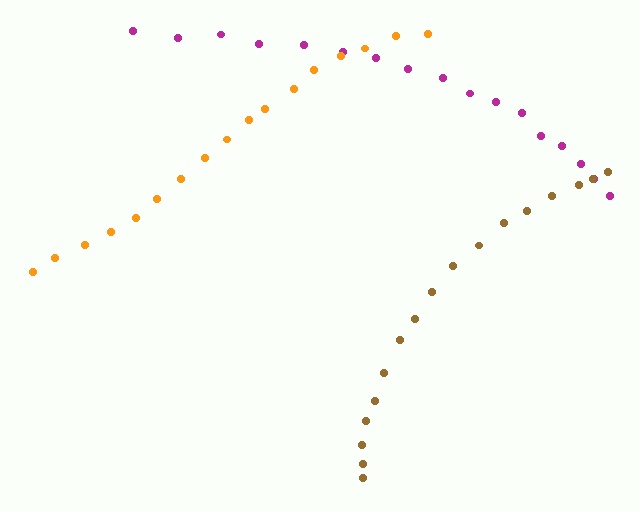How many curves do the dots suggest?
There are 3 distinct paths.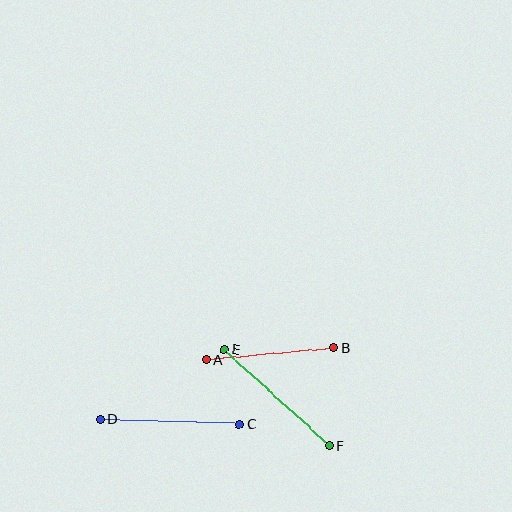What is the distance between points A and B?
The distance is approximately 127 pixels.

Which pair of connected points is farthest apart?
Points E and F are farthest apart.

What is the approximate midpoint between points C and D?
The midpoint is at approximately (170, 421) pixels.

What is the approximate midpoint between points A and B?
The midpoint is at approximately (270, 354) pixels.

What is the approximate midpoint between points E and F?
The midpoint is at approximately (277, 397) pixels.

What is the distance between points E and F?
The distance is approximately 142 pixels.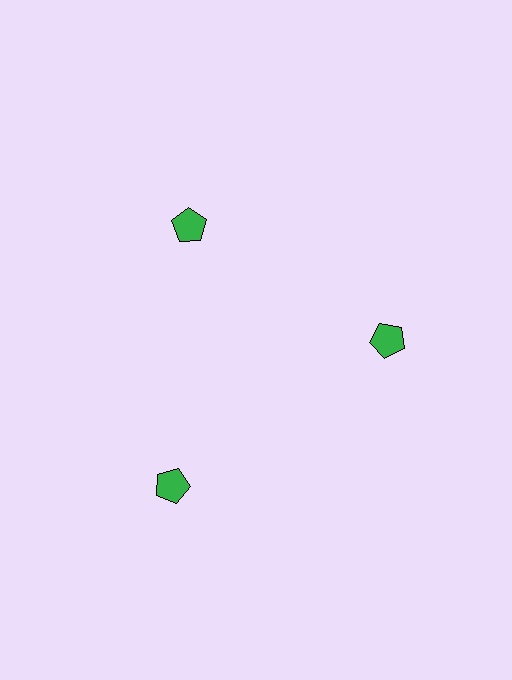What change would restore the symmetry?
The symmetry would be restored by moving it inward, back onto the ring so that all 3 pentagons sit at equal angles and equal distance from the center.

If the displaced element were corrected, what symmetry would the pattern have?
It would have 3-fold rotational symmetry — the pattern would map onto itself every 120 degrees.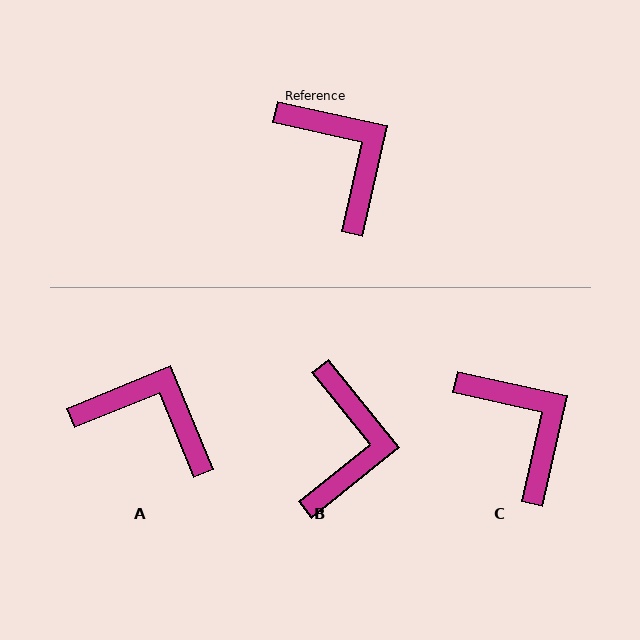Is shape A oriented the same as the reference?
No, it is off by about 35 degrees.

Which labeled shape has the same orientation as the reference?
C.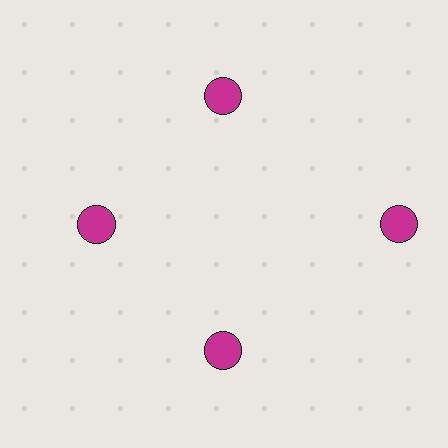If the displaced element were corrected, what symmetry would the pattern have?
It would have 4-fold rotational symmetry — the pattern would map onto itself every 90 degrees.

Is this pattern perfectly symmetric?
No. The 4 magenta circles are arranged in a ring, but one element near the 3 o'clock position is pushed outward from the center, breaking the 4-fold rotational symmetry.